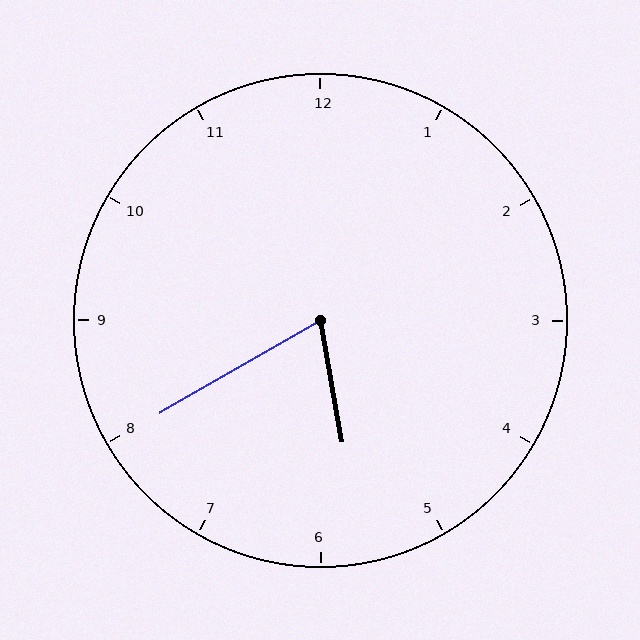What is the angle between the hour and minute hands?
Approximately 70 degrees.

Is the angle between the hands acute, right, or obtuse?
It is acute.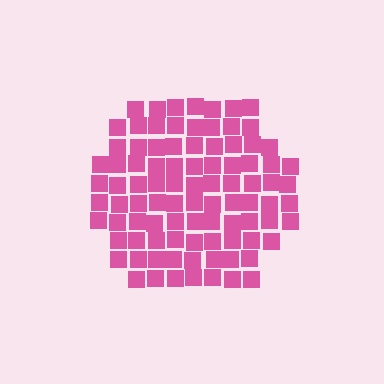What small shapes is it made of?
It is made of small squares.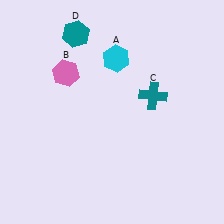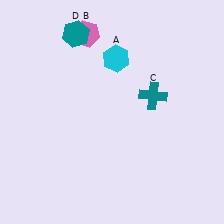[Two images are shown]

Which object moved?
The pink hexagon (B) moved up.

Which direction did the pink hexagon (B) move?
The pink hexagon (B) moved up.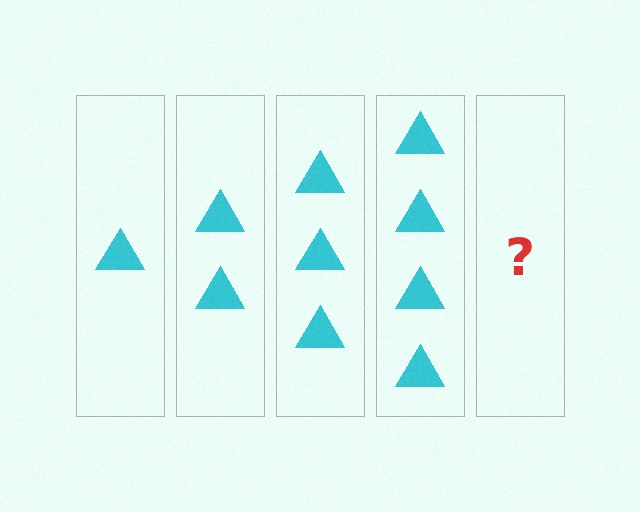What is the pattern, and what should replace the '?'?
The pattern is that each step adds one more triangle. The '?' should be 5 triangles.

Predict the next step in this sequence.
The next step is 5 triangles.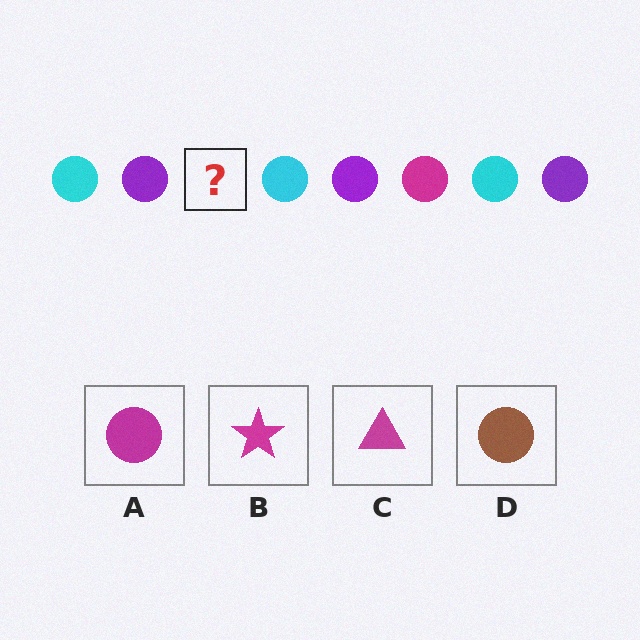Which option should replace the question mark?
Option A.